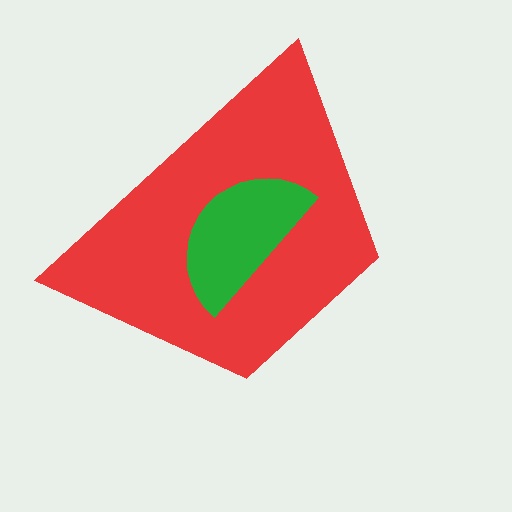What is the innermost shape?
The green semicircle.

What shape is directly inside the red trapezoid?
The green semicircle.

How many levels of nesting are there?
2.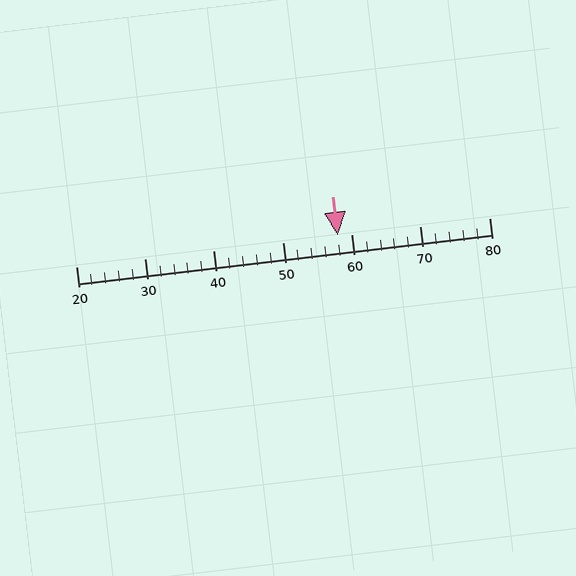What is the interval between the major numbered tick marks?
The major tick marks are spaced 10 units apart.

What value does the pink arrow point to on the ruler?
The pink arrow points to approximately 58.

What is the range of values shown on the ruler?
The ruler shows values from 20 to 80.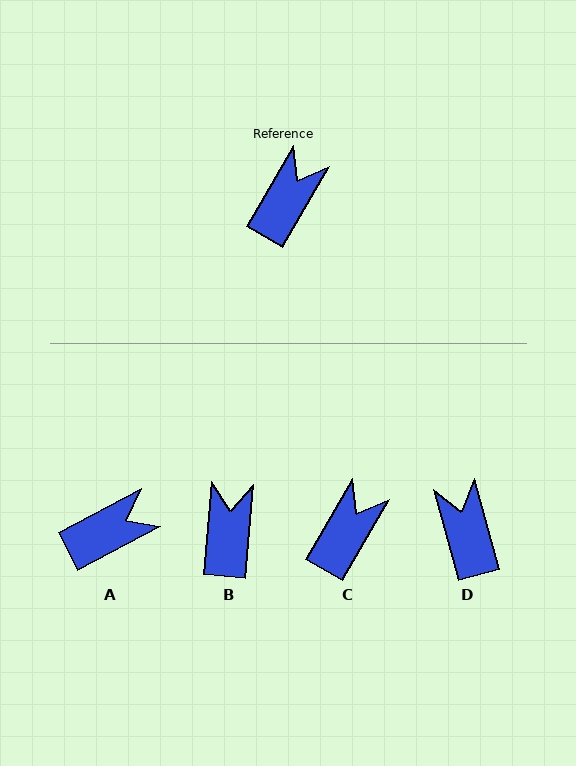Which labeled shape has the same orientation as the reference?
C.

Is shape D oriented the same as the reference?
No, it is off by about 45 degrees.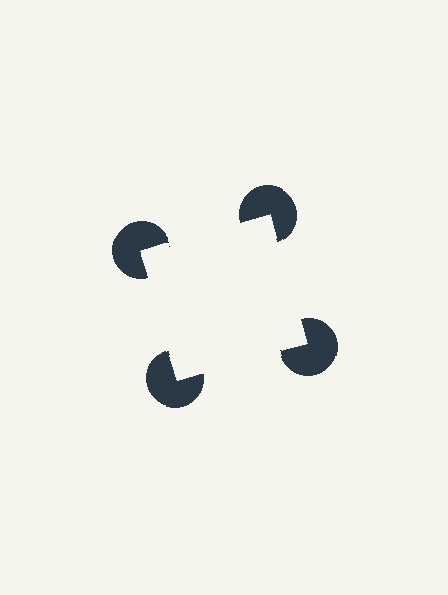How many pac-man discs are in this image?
There are 4 — one at each vertex of the illusory square.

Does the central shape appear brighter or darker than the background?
It typically appears slightly brighter than the background, even though no actual brightness change is drawn.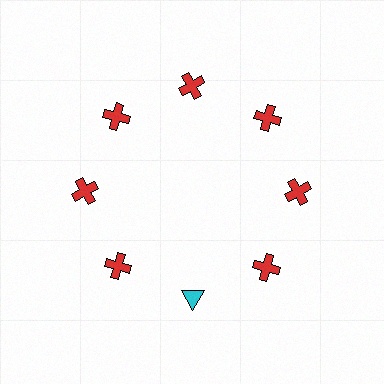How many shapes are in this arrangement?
There are 8 shapes arranged in a ring pattern.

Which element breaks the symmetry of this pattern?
The cyan triangle at roughly the 6 o'clock position breaks the symmetry. All other shapes are red crosses.